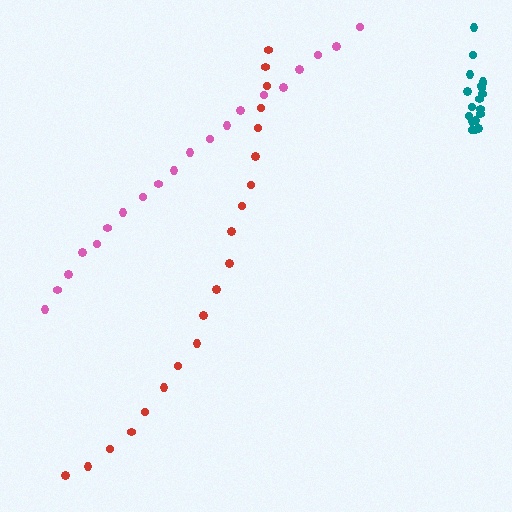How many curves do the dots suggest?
There are 3 distinct paths.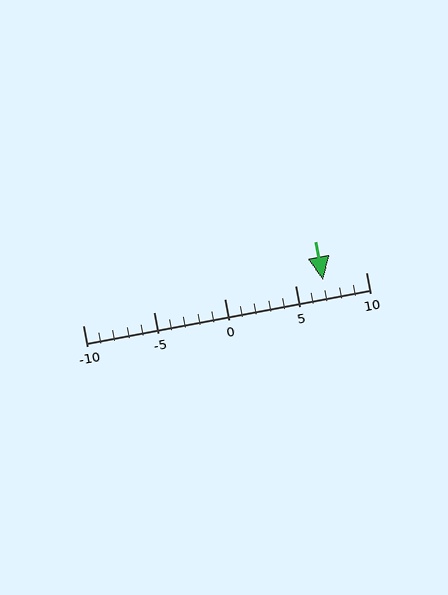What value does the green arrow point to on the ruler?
The green arrow points to approximately 7.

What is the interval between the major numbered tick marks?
The major tick marks are spaced 5 units apart.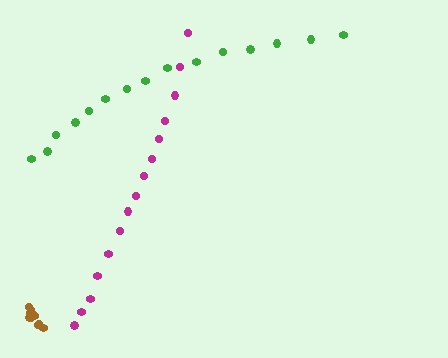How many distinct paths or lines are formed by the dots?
There are 3 distinct paths.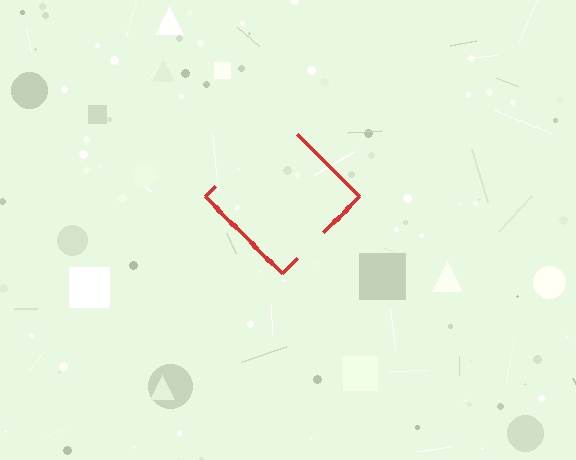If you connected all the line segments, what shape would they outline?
They would outline a diamond.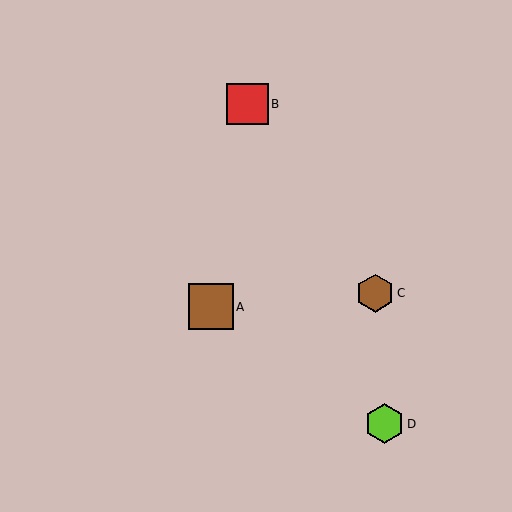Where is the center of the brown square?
The center of the brown square is at (211, 307).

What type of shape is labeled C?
Shape C is a brown hexagon.